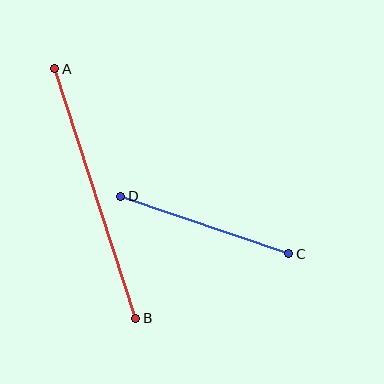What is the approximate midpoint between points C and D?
The midpoint is at approximately (205, 225) pixels.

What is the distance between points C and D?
The distance is approximately 177 pixels.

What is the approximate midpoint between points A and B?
The midpoint is at approximately (95, 193) pixels.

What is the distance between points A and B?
The distance is approximately 262 pixels.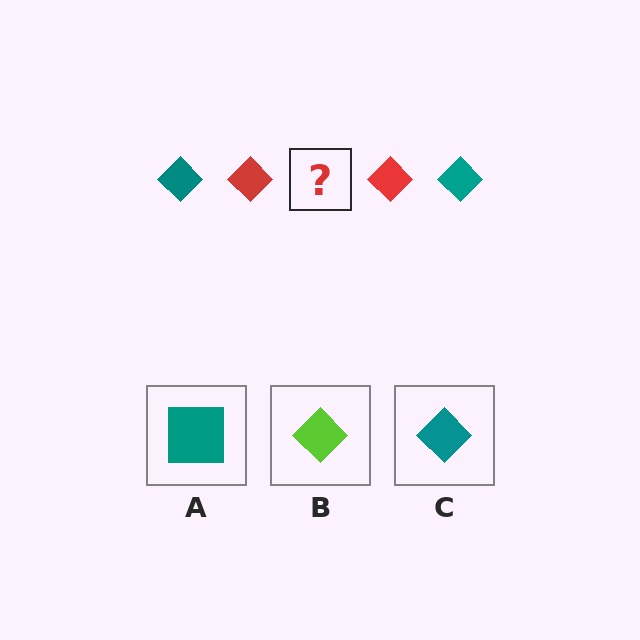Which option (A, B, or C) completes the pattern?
C.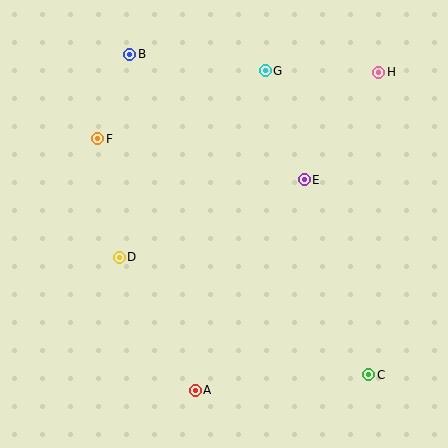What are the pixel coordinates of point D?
Point D is at (119, 257).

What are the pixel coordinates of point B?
Point B is at (129, 54).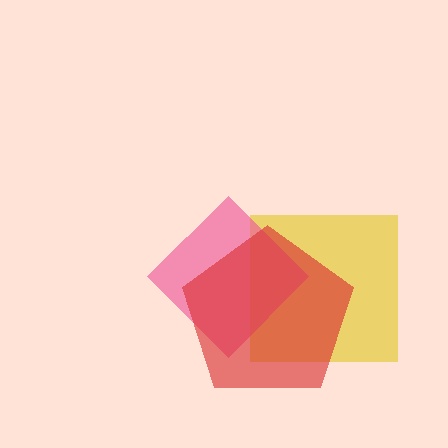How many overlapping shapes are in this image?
There are 3 overlapping shapes in the image.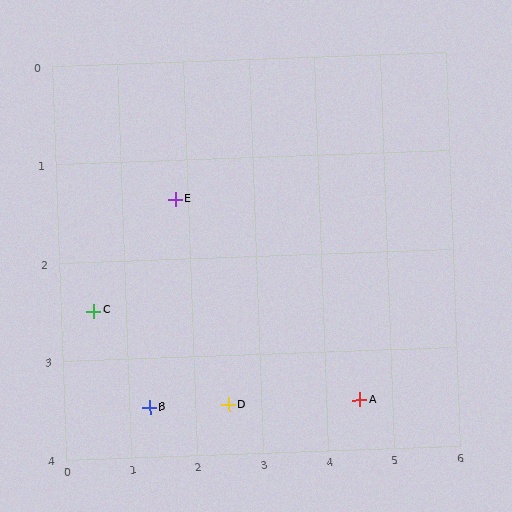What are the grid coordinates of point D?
Point D is at approximately (2.5, 3.5).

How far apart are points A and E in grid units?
Points A and E are about 3.4 grid units apart.